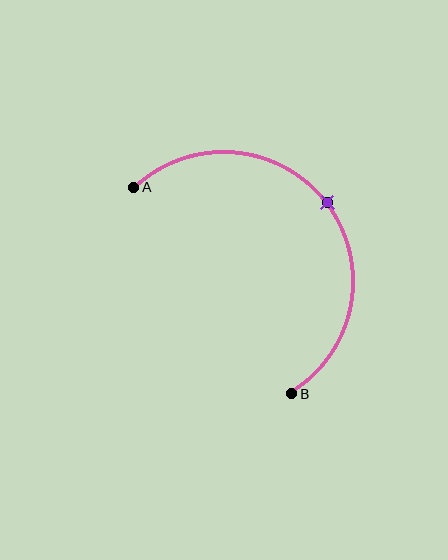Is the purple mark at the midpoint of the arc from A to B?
Yes. The purple mark lies on the arc at equal arc-length from both A and B — it is the arc midpoint.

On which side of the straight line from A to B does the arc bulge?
The arc bulges above and to the right of the straight line connecting A and B.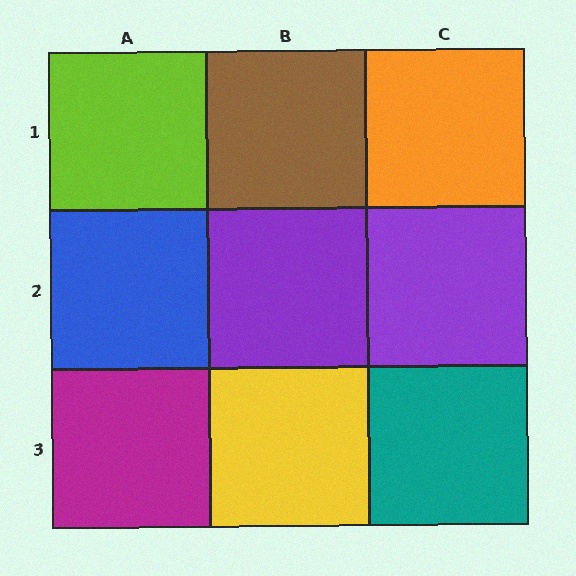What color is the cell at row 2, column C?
Purple.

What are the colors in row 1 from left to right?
Lime, brown, orange.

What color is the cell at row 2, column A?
Blue.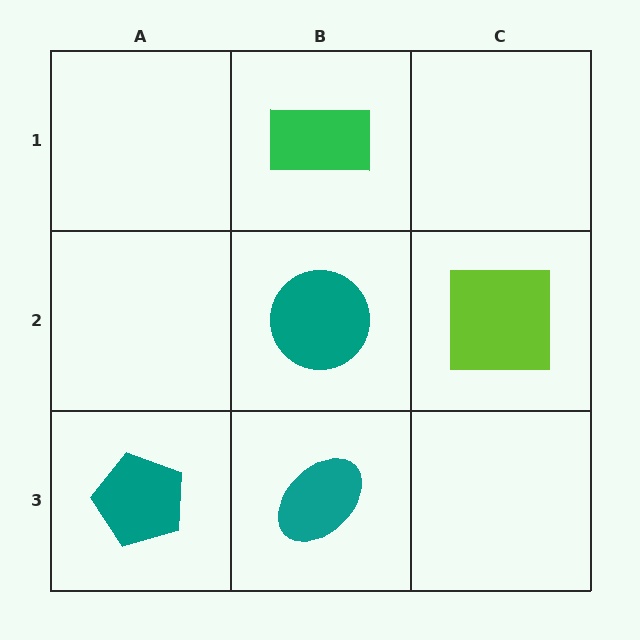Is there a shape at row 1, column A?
No, that cell is empty.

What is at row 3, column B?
A teal ellipse.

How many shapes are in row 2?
2 shapes.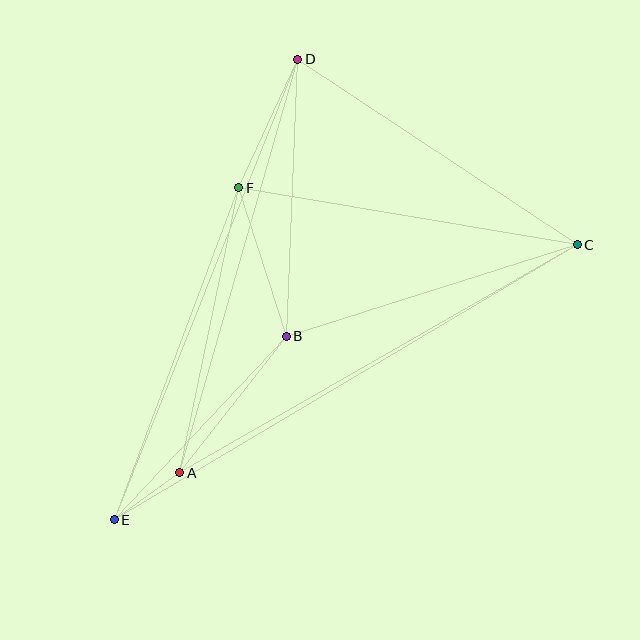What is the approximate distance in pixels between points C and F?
The distance between C and F is approximately 343 pixels.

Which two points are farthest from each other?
Points C and E are farthest from each other.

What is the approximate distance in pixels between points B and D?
The distance between B and D is approximately 277 pixels.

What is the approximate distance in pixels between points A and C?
The distance between A and C is approximately 458 pixels.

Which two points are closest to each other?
Points A and E are closest to each other.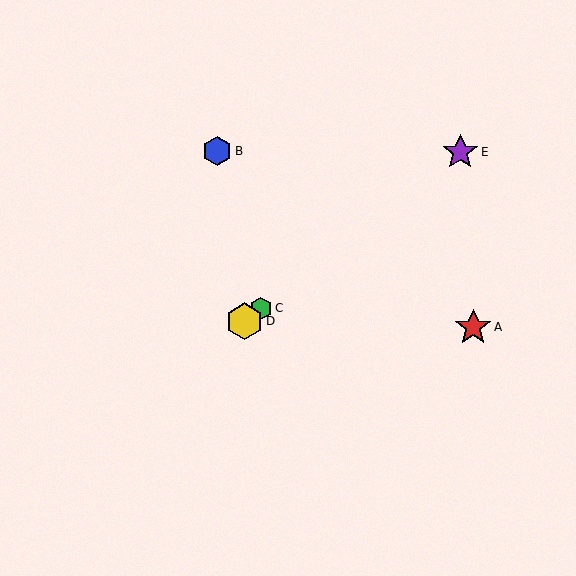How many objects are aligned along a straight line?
3 objects (C, D, E) are aligned along a straight line.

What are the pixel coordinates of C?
Object C is at (261, 308).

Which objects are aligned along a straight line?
Objects C, D, E are aligned along a straight line.